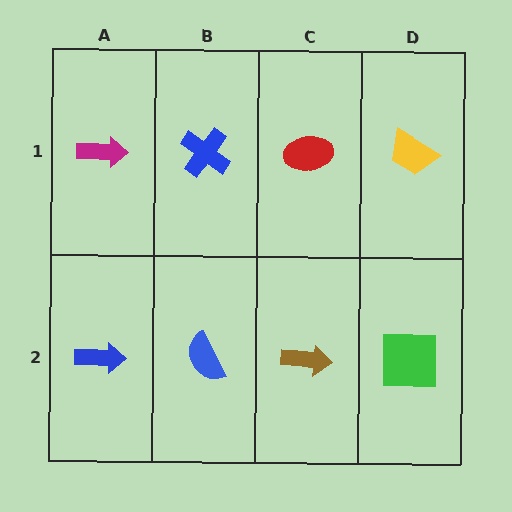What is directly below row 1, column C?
A brown arrow.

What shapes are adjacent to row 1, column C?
A brown arrow (row 2, column C), a blue cross (row 1, column B), a yellow trapezoid (row 1, column D).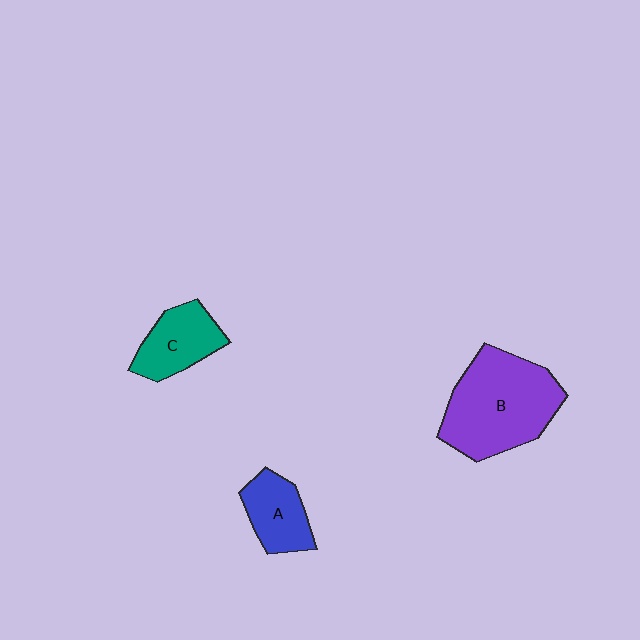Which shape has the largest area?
Shape B (purple).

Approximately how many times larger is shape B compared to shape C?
Approximately 2.0 times.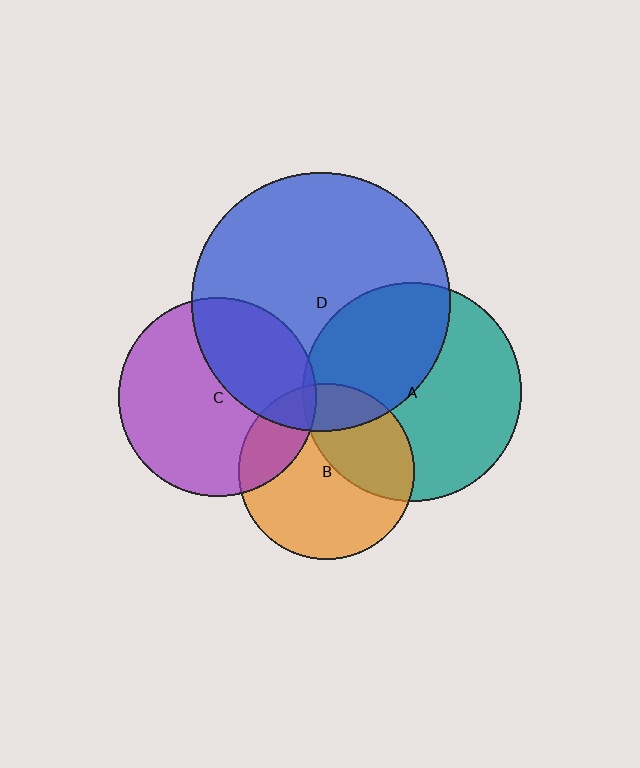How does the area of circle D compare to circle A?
Approximately 1.4 times.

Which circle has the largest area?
Circle D (blue).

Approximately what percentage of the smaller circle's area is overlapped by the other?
Approximately 20%.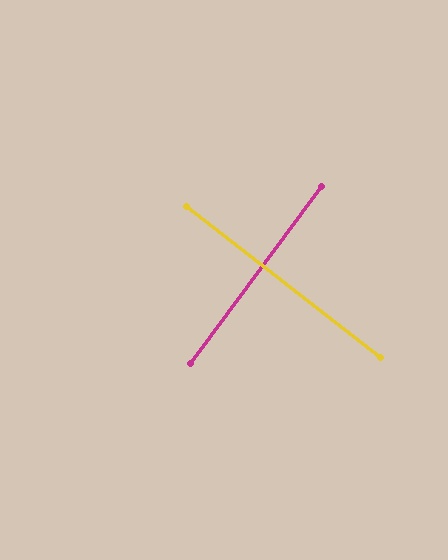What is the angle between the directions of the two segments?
Approximately 89 degrees.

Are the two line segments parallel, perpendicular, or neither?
Perpendicular — they meet at approximately 89°.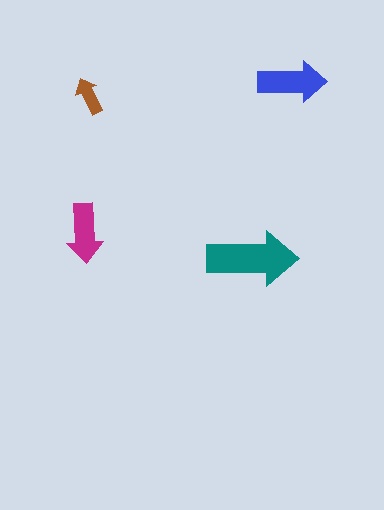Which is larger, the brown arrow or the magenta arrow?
The magenta one.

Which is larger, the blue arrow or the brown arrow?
The blue one.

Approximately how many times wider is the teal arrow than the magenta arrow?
About 1.5 times wider.